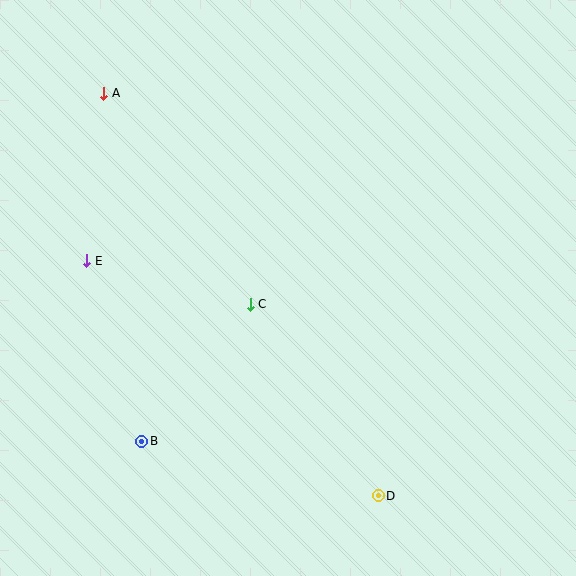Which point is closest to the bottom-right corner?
Point D is closest to the bottom-right corner.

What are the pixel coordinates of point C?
Point C is at (250, 304).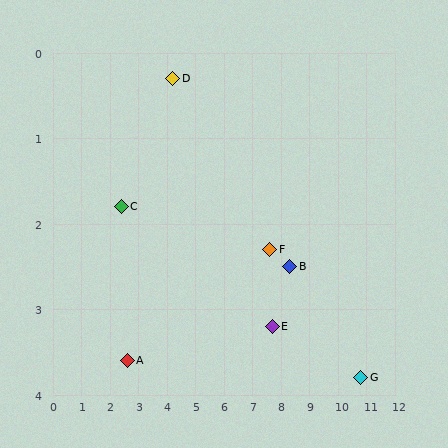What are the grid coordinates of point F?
Point F is at approximately (7.6, 2.3).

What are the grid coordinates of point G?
Point G is at approximately (10.8, 3.8).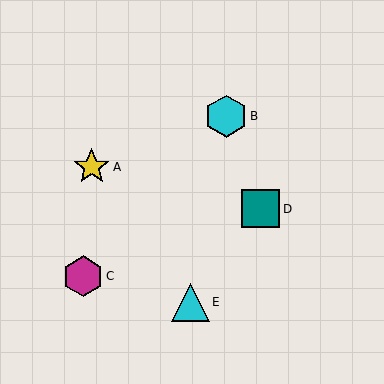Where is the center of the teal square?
The center of the teal square is at (261, 209).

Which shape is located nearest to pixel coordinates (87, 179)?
The yellow star (labeled A) at (92, 167) is nearest to that location.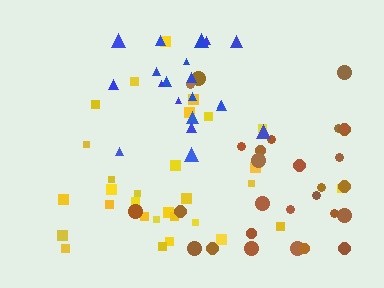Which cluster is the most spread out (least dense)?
Brown.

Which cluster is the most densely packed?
Blue.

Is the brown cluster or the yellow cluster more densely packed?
Yellow.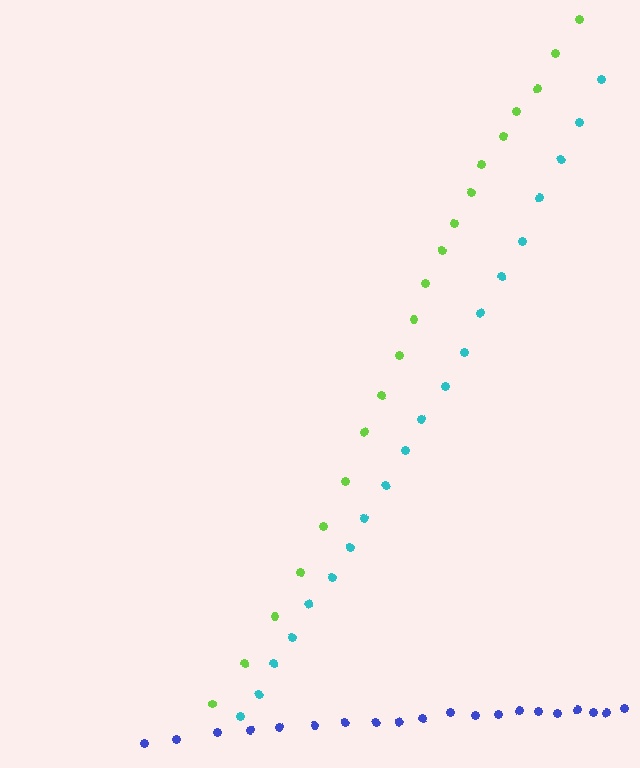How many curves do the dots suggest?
There are 3 distinct paths.